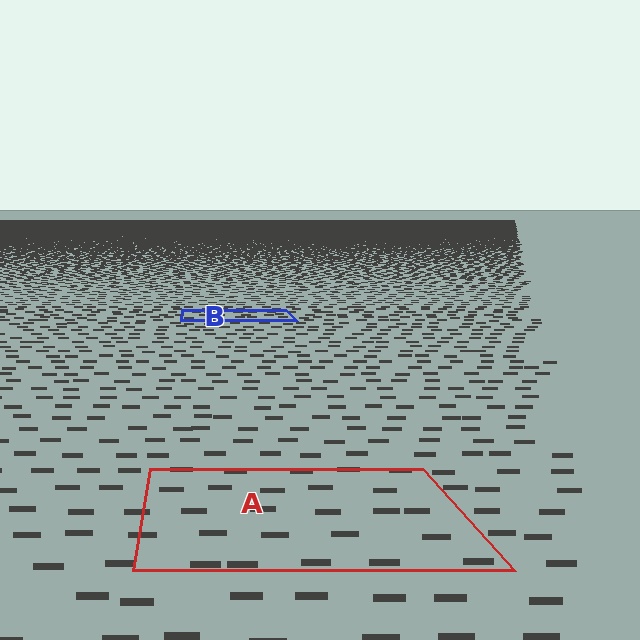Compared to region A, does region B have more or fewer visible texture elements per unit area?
Region B has more texture elements per unit area — they are packed more densely because it is farther away.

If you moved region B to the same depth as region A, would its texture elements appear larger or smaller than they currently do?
They would appear larger. At a closer depth, the same texture elements are projected at a bigger on-screen size.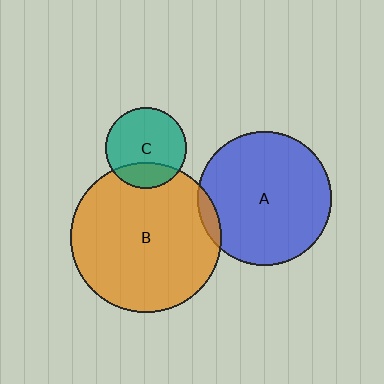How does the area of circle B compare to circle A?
Approximately 1.3 times.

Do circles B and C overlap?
Yes.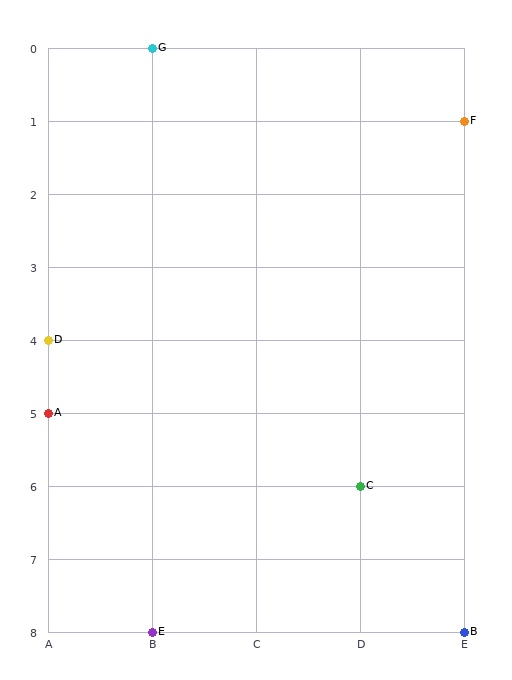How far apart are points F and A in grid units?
Points F and A are 4 columns and 4 rows apart (about 5.7 grid units diagonally).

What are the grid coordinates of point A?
Point A is at grid coordinates (A, 5).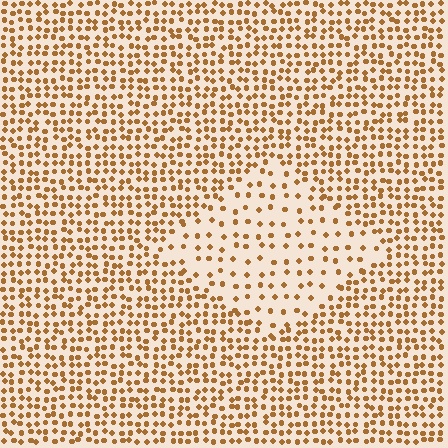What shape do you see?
I see a diamond.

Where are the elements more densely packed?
The elements are more densely packed outside the diamond boundary.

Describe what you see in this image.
The image contains small brown elements arranged at two different densities. A diamond-shaped region is visible where the elements are less densely packed than the surrounding area.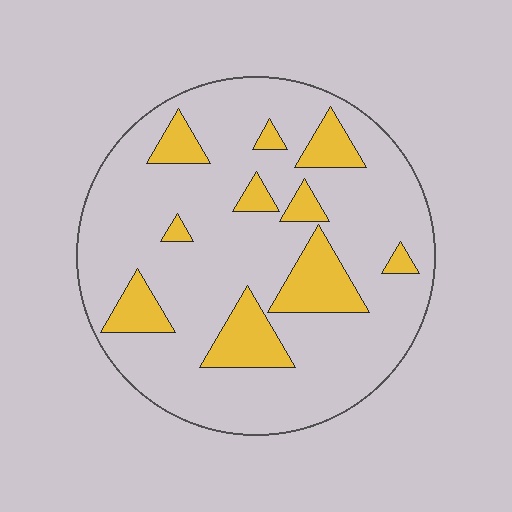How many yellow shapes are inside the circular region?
10.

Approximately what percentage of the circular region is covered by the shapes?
Approximately 20%.